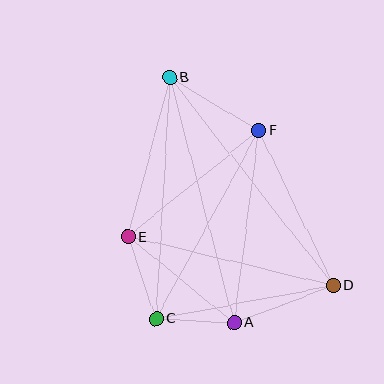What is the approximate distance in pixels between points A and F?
The distance between A and F is approximately 194 pixels.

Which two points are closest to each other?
Points A and C are closest to each other.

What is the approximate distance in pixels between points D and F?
The distance between D and F is approximately 172 pixels.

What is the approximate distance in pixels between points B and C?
The distance between B and C is approximately 242 pixels.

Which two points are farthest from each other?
Points B and D are farthest from each other.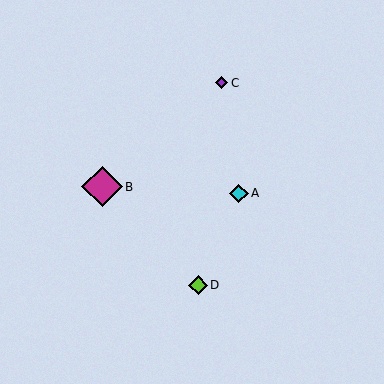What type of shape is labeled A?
Shape A is a cyan diamond.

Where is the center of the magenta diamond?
The center of the magenta diamond is at (102, 187).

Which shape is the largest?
The magenta diamond (labeled B) is the largest.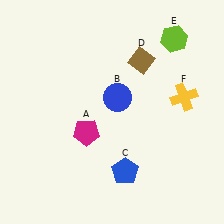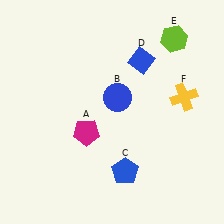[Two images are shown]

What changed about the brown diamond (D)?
In Image 1, D is brown. In Image 2, it changed to blue.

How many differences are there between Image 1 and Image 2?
There is 1 difference between the two images.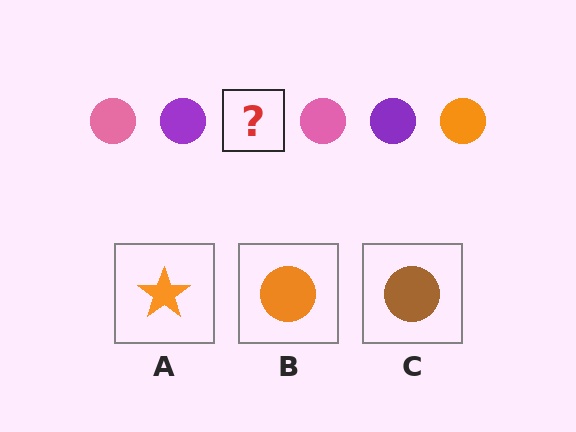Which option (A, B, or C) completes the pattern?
B.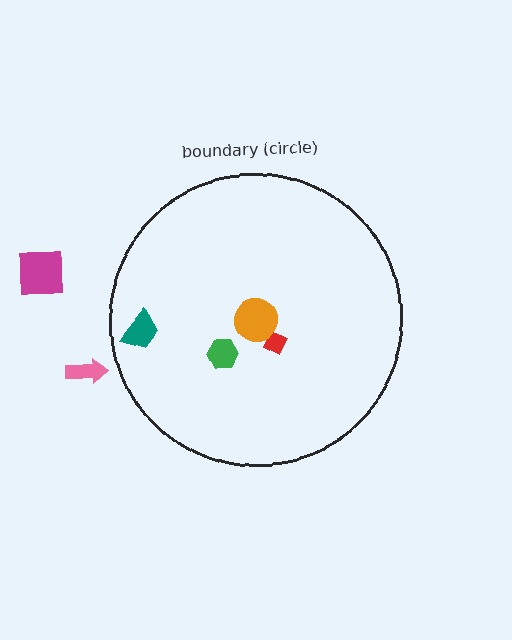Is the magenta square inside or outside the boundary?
Outside.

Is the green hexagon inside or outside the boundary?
Inside.